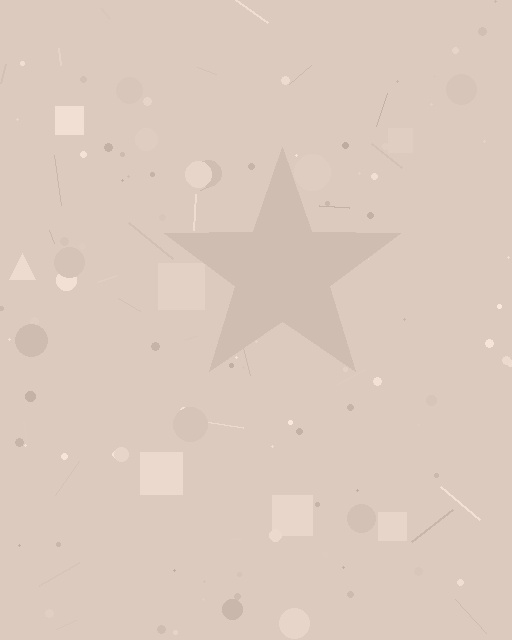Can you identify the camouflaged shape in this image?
The camouflaged shape is a star.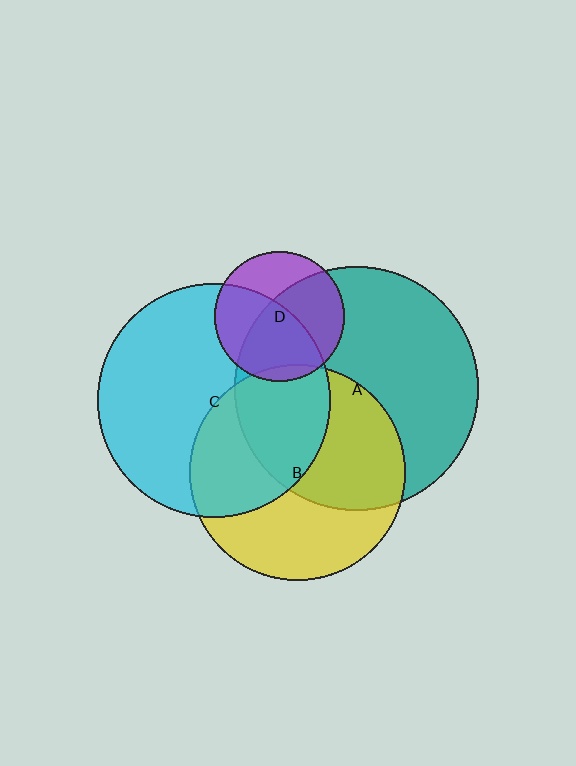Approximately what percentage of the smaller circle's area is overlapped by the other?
Approximately 45%.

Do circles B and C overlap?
Yes.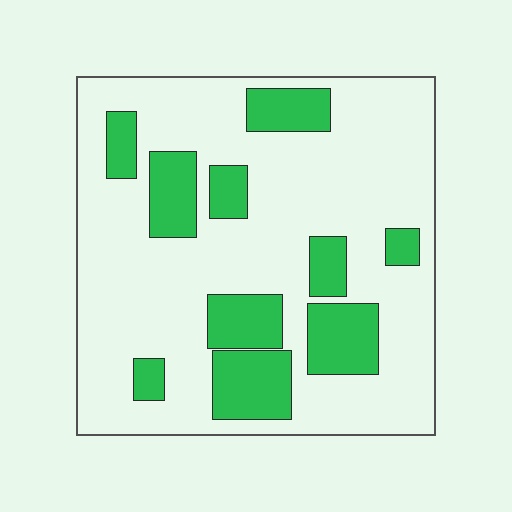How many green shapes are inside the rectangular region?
10.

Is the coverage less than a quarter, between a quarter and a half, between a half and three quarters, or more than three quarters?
Less than a quarter.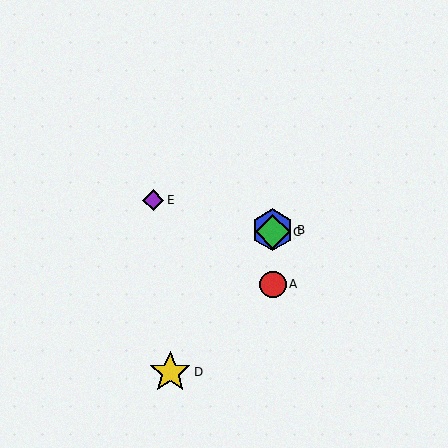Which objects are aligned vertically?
Objects A, B, C are aligned vertically.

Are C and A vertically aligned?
Yes, both are at x≈273.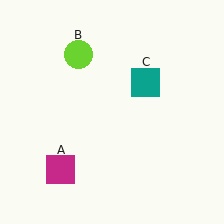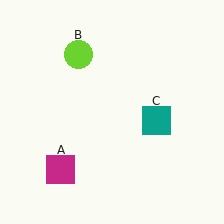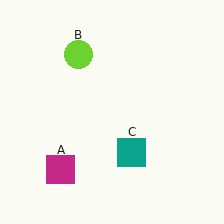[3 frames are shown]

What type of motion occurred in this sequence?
The teal square (object C) rotated clockwise around the center of the scene.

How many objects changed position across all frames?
1 object changed position: teal square (object C).